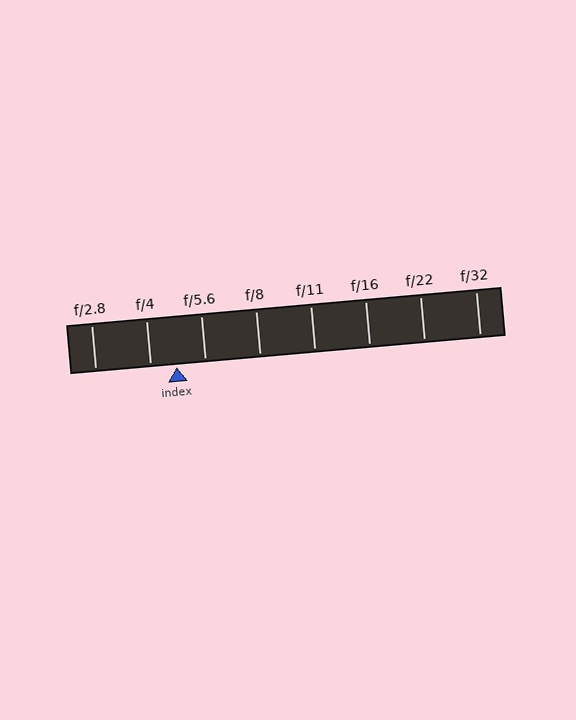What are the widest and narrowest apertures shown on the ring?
The widest aperture shown is f/2.8 and the narrowest is f/32.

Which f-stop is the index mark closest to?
The index mark is closest to f/4.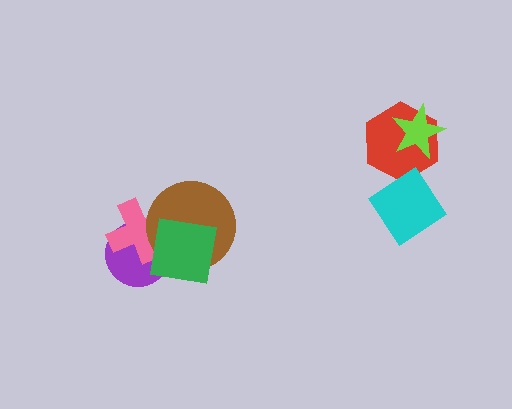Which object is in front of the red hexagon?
The lime star is in front of the red hexagon.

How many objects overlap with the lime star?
1 object overlaps with the lime star.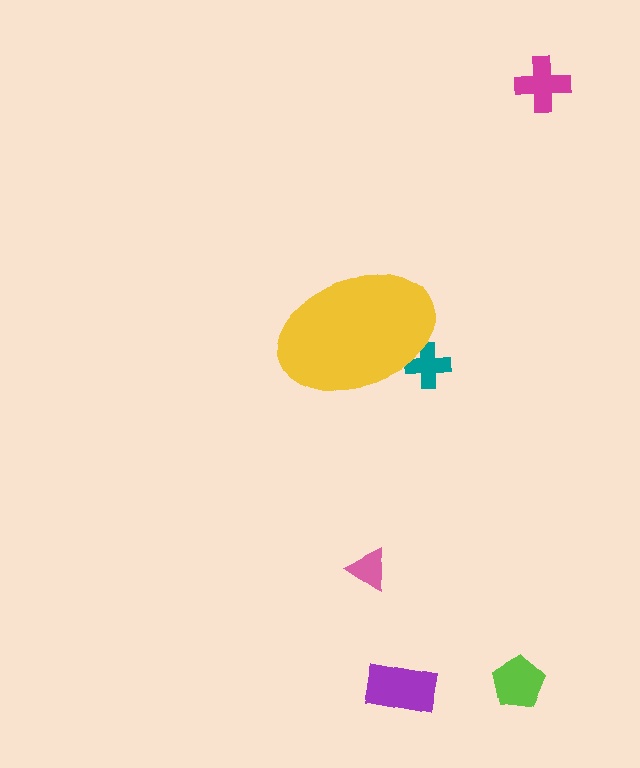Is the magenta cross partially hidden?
No, the magenta cross is fully visible.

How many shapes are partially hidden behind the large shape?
1 shape is partially hidden.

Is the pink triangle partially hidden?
No, the pink triangle is fully visible.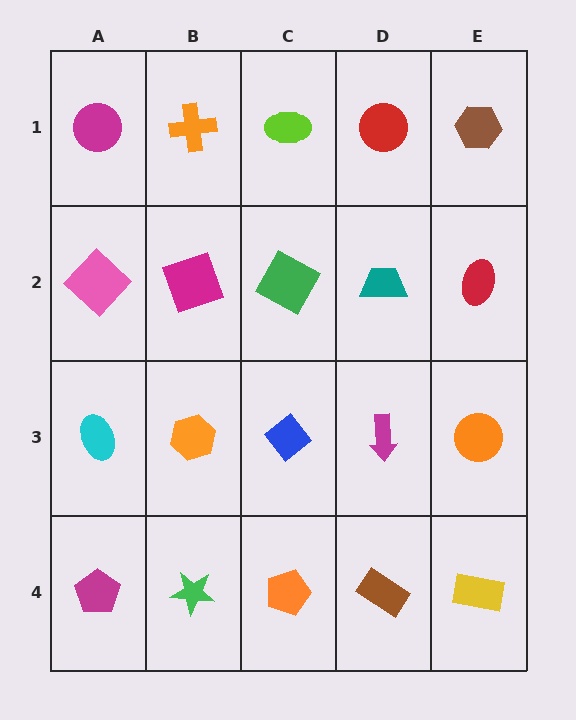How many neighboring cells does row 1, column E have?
2.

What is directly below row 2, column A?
A cyan ellipse.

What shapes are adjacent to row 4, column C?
A blue diamond (row 3, column C), a green star (row 4, column B), a brown rectangle (row 4, column D).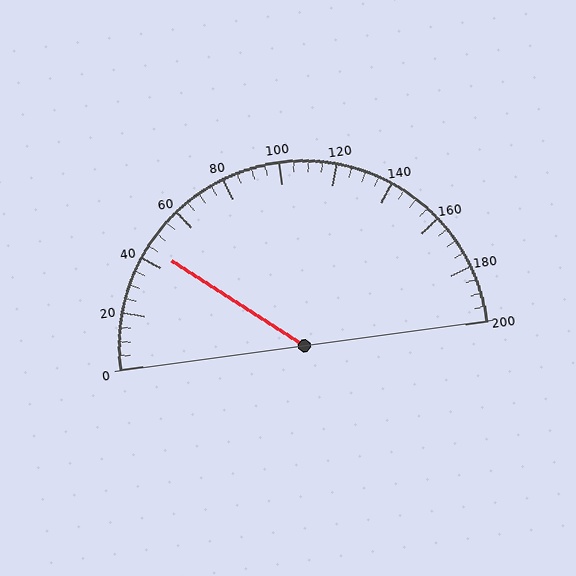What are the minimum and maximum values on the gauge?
The gauge ranges from 0 to 200.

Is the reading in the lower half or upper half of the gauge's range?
The reading is in the lower half of the range (0 to 200).